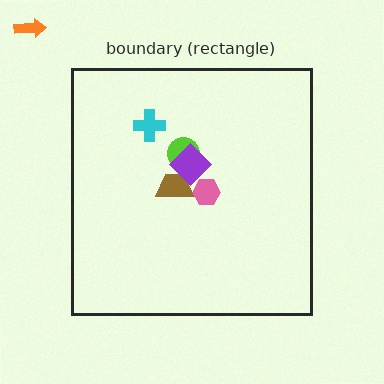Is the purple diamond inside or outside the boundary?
Inside.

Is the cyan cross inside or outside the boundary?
Inside.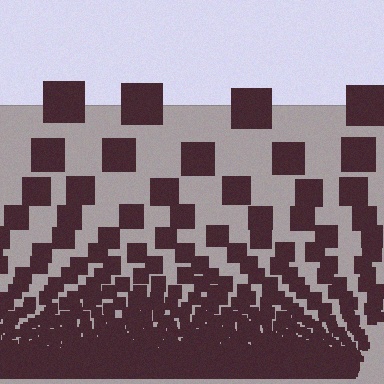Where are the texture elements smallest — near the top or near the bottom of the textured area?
Near the bottom.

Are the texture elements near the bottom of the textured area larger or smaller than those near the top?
Smaller. The gradient is inverted — elements near the bottom are smaller and denser.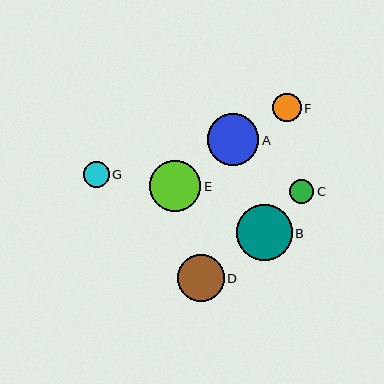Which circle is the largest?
Circle B is the largest with a size of approximately 56 pixels.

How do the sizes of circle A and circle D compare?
Circle A and circle D are approximately the same size.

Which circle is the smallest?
Circle C is the smallest with a size of approximately 24 pixels.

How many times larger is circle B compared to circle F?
Circle B is approximately 2.0 times the size of circle F.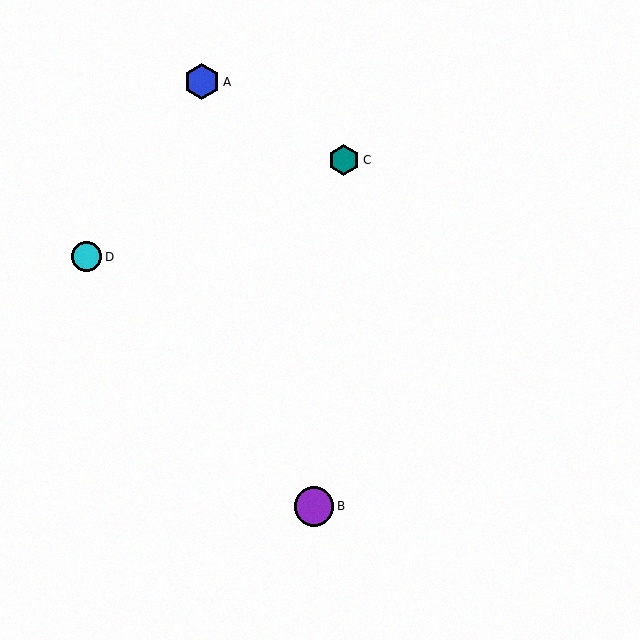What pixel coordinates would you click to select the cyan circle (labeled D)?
Click at (87, 257) to select the cyan circle D.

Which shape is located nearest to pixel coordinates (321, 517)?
The purple circle (labeled B) at (314, 506) is nearest to that location.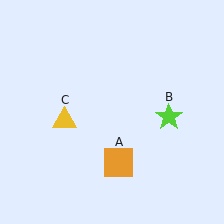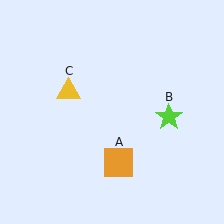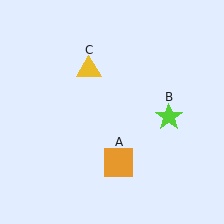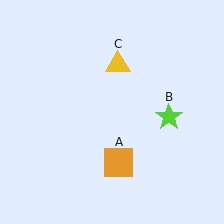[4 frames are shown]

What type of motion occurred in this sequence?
The yellow triangle (object C) rotated clockwise around the center of the scene.